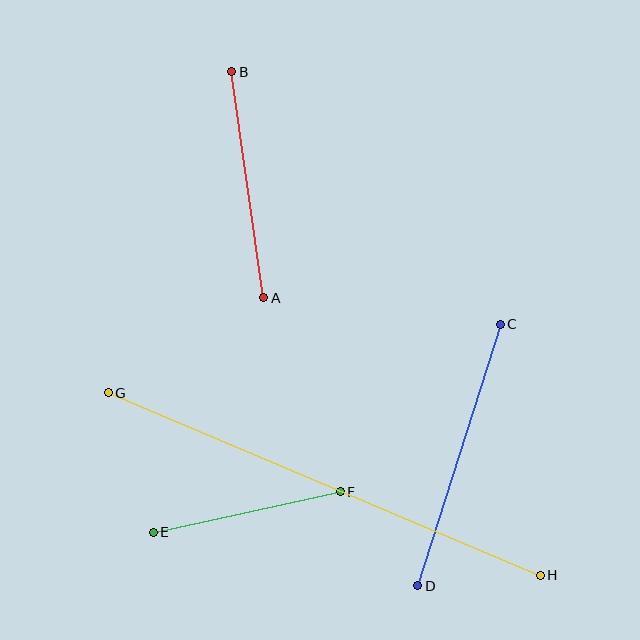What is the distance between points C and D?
The distance is approximately 274 pixels.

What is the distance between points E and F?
The distance is approximately 191 pixels.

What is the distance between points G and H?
The distance is approximately 469 pixels.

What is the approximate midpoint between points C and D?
The midpoint is at approximately (459, 455) pixels.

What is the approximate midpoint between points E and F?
The midpoint is at approximately (247, 512) pixels.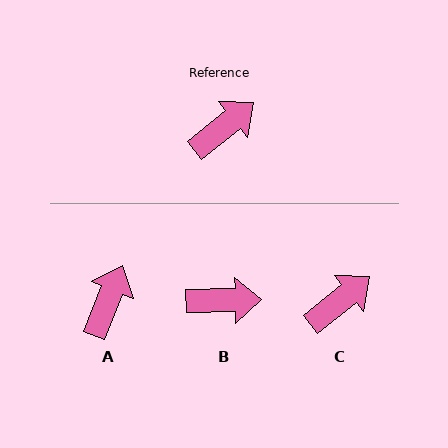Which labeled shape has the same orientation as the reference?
C.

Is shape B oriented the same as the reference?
No, it is off by about 38 degrees.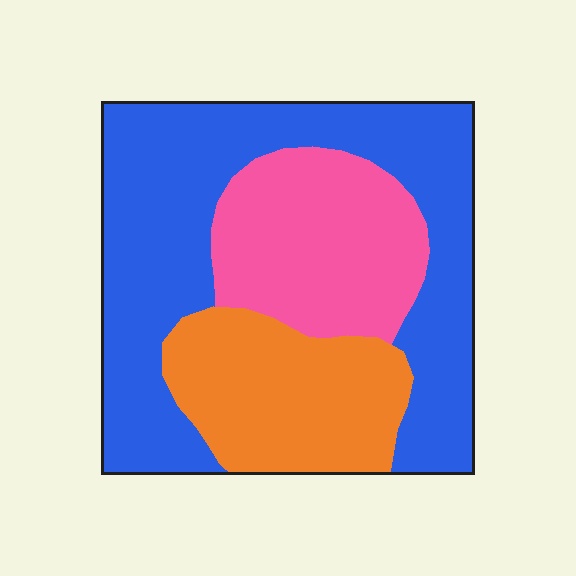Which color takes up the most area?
Blue, at roughly 50%.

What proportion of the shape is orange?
Orange covers 23% of the shape.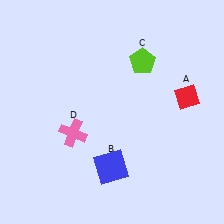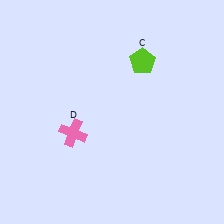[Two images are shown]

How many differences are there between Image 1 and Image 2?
There are 2 differences between the two images.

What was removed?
The red diamond (A), the blue square (B) were removed in Image 2.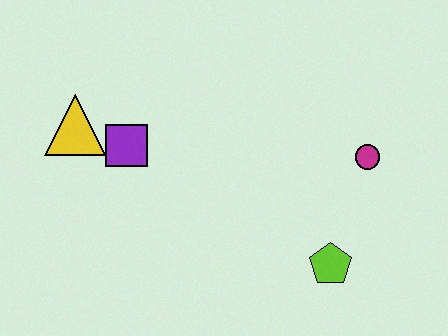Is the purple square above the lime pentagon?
Yes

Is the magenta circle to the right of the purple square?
Yes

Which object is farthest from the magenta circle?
The yellow triangle is farthest from the magenta circle.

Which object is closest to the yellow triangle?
The purple square is closest to the yellow triangle.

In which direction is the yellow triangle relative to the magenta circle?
The yellow triangle is to the left of the magenta circle.